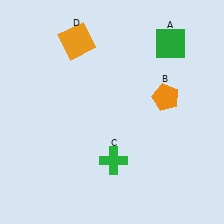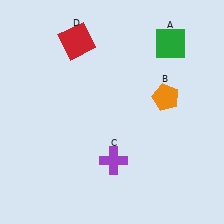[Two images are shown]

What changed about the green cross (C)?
In Image 1, C is green. In Image 2, it changed to purple.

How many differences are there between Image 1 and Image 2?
There are 2 differences between the two images.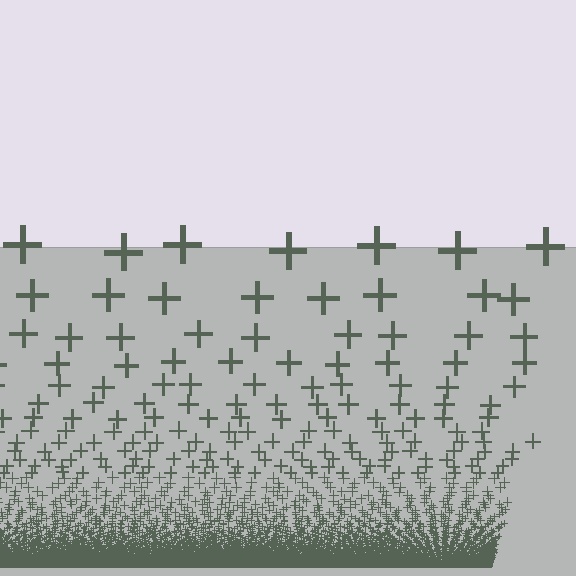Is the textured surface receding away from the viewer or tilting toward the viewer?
The surface appears to tilt toward the viewer. Texture elements get larger and sparser toward the top.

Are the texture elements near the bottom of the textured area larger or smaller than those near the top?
Smaller. The gradient is inverted — elements near the bottom are smaller and denser.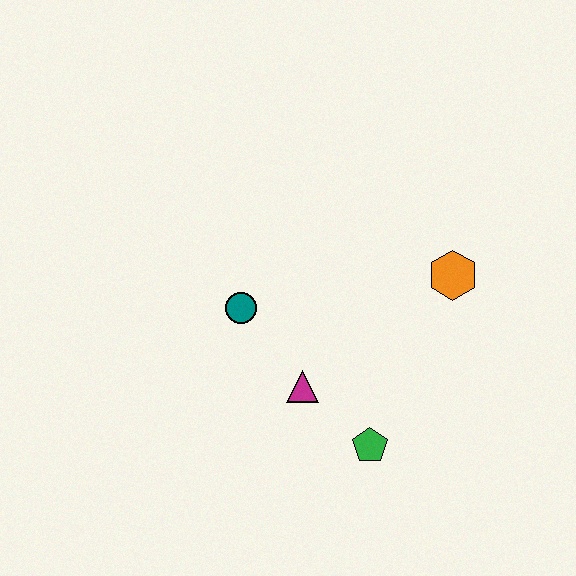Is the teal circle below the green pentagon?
No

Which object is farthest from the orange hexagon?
The teal circle is farthest from the orange hexagon.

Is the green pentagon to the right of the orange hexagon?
No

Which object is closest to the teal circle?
The magenta triangle is closest to the teal circle.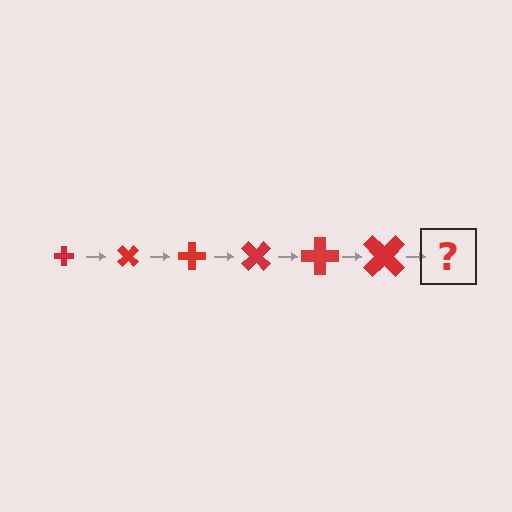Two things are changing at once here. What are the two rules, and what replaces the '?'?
The two rules are that the cross grows larger each step and it rotates 45 degrees each step. The '?' should be a cross, larger than the previous one and rotated 270 degrees from the start.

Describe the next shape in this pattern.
It should be a cross, larger than the previous one and rotated 270 degrees from the start.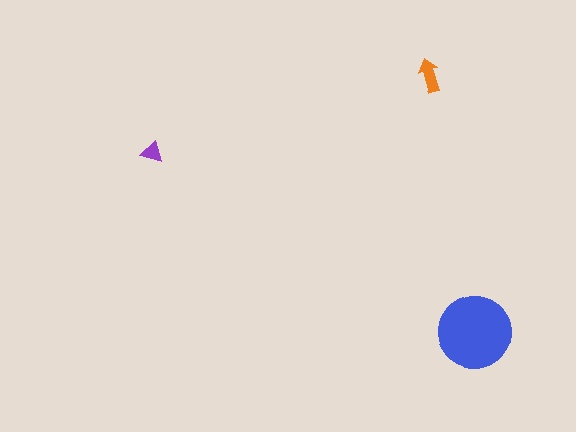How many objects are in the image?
There are 3 objects in the image.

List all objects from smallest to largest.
The purple triangle, the orange arrow, the blue circle.